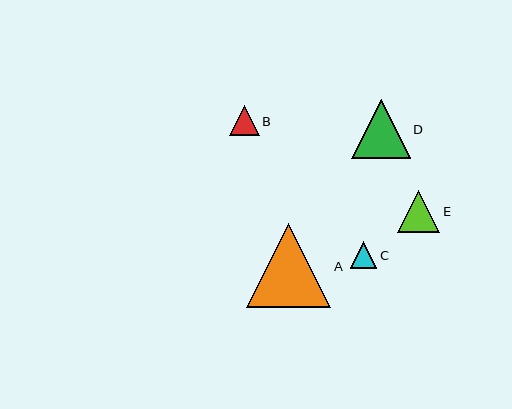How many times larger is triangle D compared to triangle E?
Triangle D is approximately 1.4 times the size of triangle E.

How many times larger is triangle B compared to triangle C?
Triangle B is approximately 1.1 times the size of triangle C.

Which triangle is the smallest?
Triangle C is the smallest with a size of approximately 27 pixels.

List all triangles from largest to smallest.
From largest to smallest: A, D, E, B, C.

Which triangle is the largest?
Triangle A is the largest with a size of approximately 84 pixels.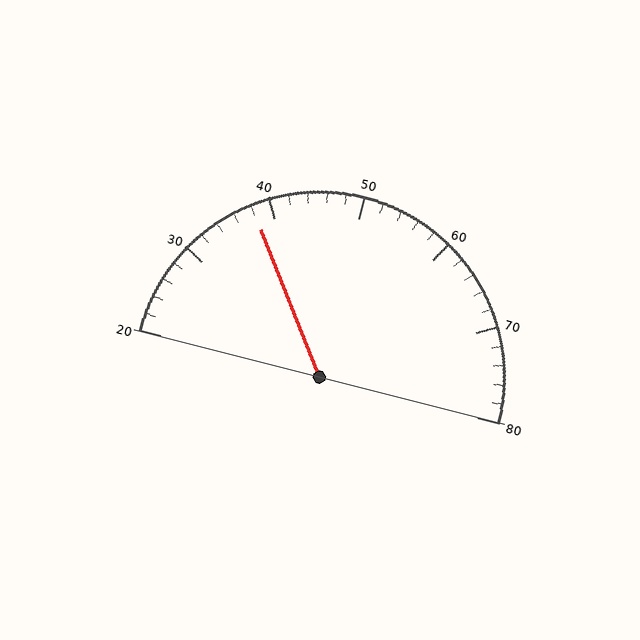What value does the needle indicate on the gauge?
The needle indicates approximately 38.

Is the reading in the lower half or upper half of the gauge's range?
The reading is in the lower half of the range (20 to 80).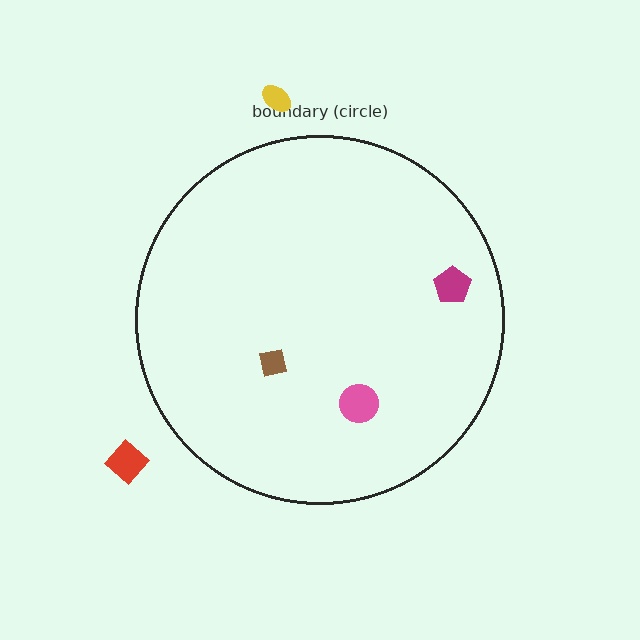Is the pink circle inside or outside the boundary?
Inside.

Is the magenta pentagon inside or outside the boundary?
Inside.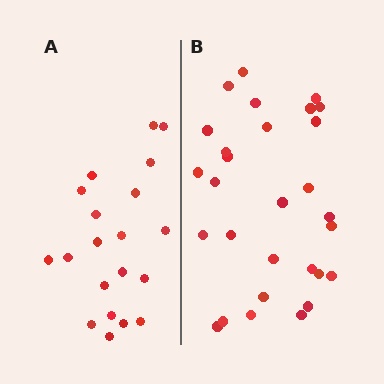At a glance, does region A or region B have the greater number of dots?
Region B (the right region) has more dots.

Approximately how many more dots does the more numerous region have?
Region B has roughly 8 or so more dots than region A.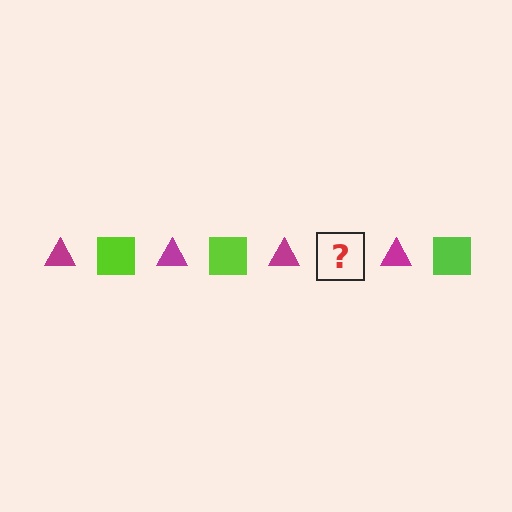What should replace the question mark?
The question mark should be replaced with a lime square.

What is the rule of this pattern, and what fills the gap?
The rule is that the pattern alternates between magenta triangle and lime square. The gap should be filled with a lime square.